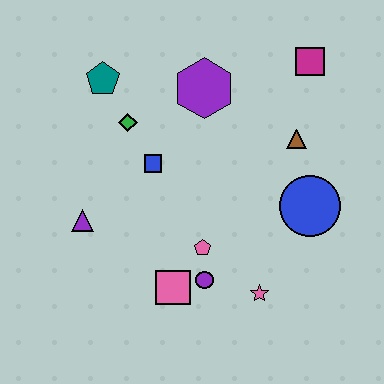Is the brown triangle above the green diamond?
No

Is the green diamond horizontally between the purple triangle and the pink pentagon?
Yes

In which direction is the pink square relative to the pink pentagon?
The pink square is below the pink pentagon.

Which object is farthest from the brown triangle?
The purple triangle is farthest from the brown triangle.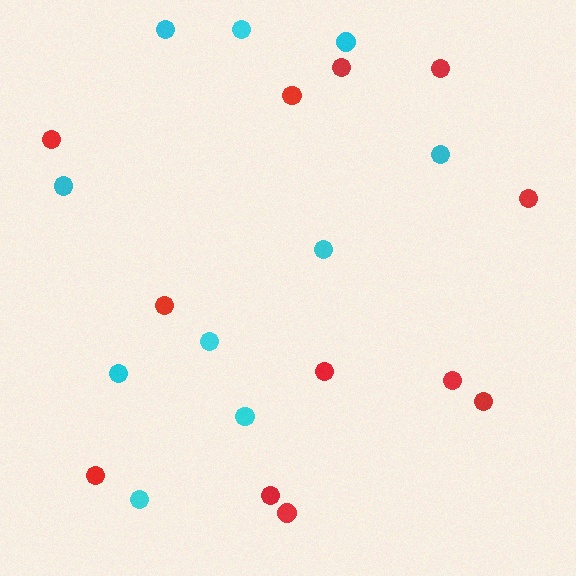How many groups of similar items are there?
There are 2 groups: one group of red circles (12) and one group of cyan circles (10).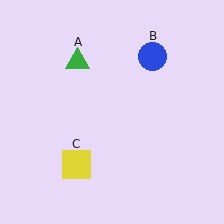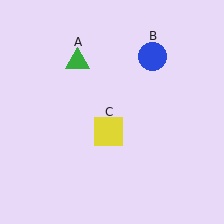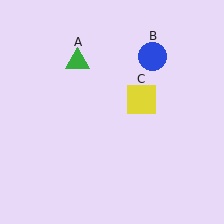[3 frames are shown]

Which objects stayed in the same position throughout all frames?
Green triangle (object A) and blue circle (object B) remained stationary.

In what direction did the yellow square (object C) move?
The yellow square (object C) moved up and to the right.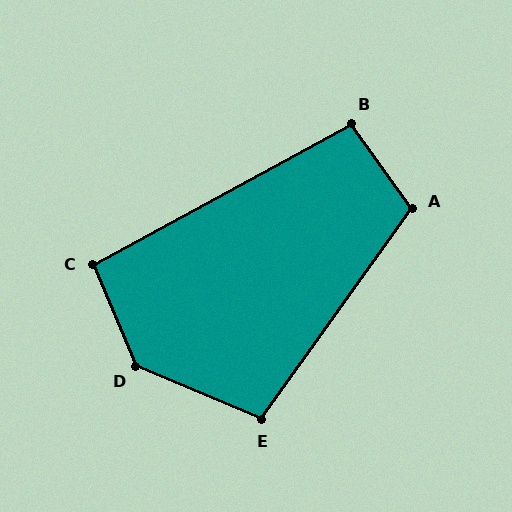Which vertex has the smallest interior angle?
C, at approximately 96 degrees.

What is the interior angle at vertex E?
Approximately 103 degrees (obtuse).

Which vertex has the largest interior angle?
D, at approximately 135 degrees.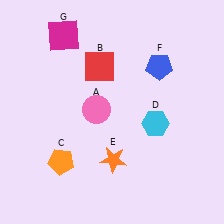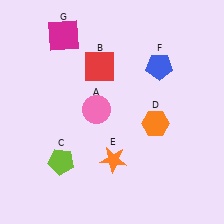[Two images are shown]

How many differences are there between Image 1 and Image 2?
There are 2 differences between the two images.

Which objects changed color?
C changed from orange to lime. D changed from cyan to orange.